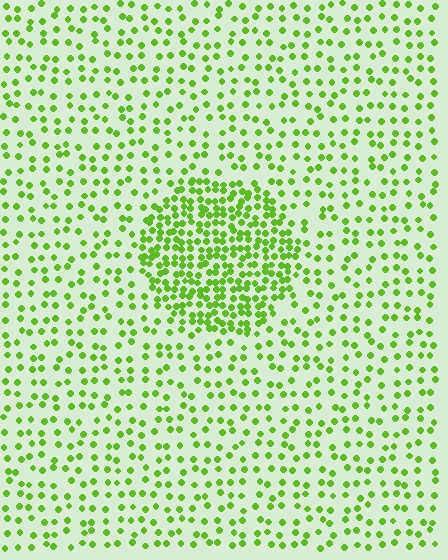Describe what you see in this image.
The image contains small lime elements arranged at two different densities. A circle-shaped region is visible where the elements are more densely packed than the surrounding area.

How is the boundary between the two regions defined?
The boundary is defined by a change in element density (approximately 2.4x ratio). All elements are the same color, size, and shape.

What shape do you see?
I see a circle.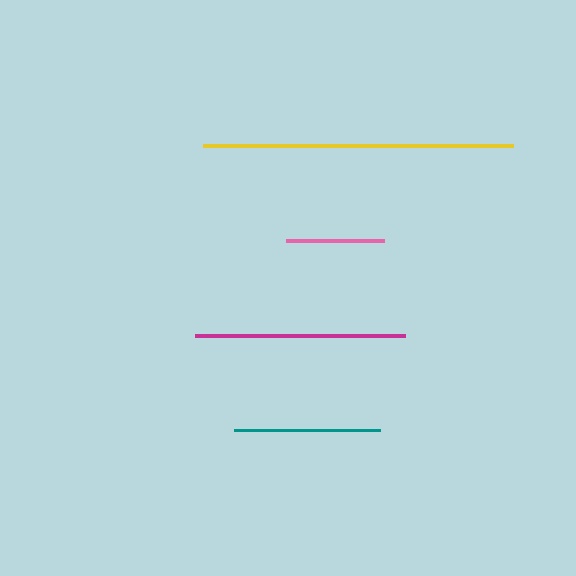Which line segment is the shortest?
The pink line is the shortest at approximately 98 pixels.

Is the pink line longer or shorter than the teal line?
The teal line is longer than the pink line.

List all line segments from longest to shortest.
From longest to shortest: yellow, magenta, teal, pink.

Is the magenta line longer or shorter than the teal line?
The magenta line is longer than the teal line.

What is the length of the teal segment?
The teal segment is approximately 147 pixels long.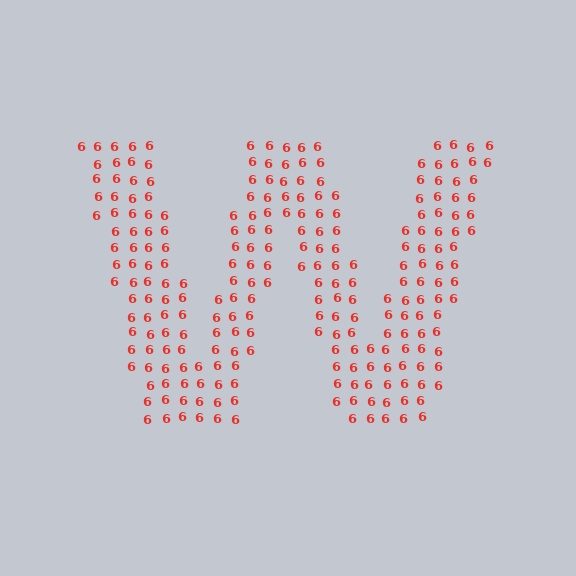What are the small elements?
The small elements are digit 6's.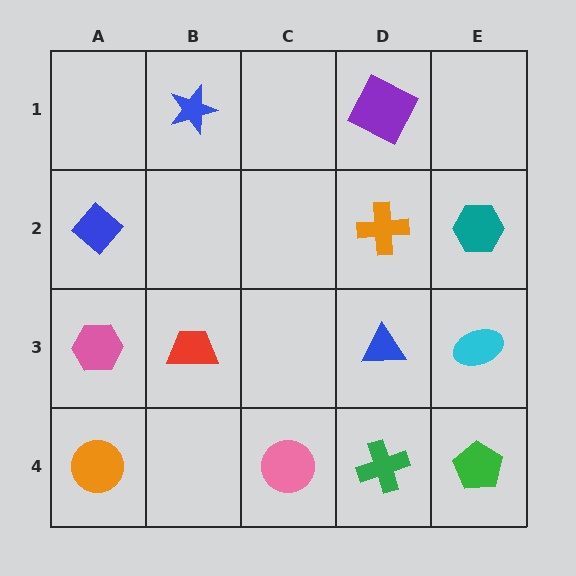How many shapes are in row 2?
3 shapes.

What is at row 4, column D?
A green cross.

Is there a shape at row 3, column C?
No, that cell is empty.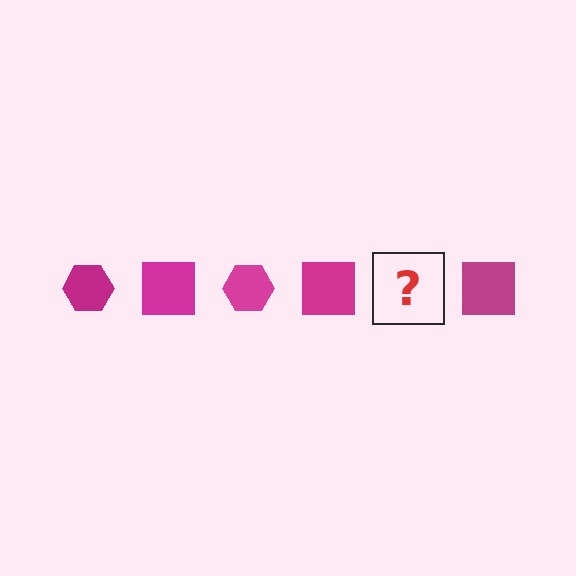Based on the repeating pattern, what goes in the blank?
The blank should be a magenta hexagon.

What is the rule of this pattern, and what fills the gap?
The rule is that the pattern cycles through hexagon, square shapes in magenta. The gap should be filled with a magenta hexagon.